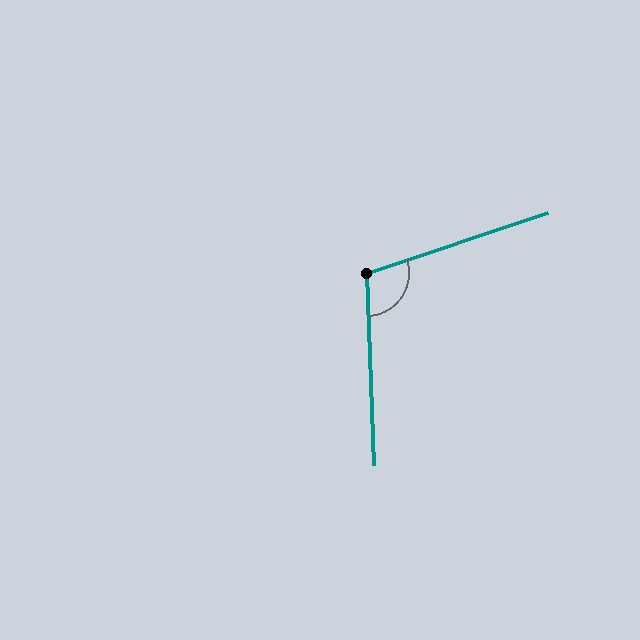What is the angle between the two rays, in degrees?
Approximately 106 degrees.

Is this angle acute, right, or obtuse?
It is obtuse.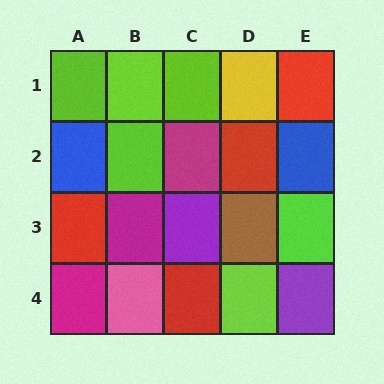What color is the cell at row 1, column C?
Lime.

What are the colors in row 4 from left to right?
Magenta, pink, red, lime, purple.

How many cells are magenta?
3 cells are magenta.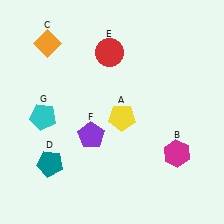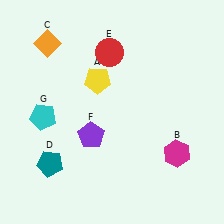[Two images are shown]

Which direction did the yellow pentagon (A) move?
The yellow pentagon (A) moved up.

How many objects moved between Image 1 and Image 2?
1 object moved between the two images.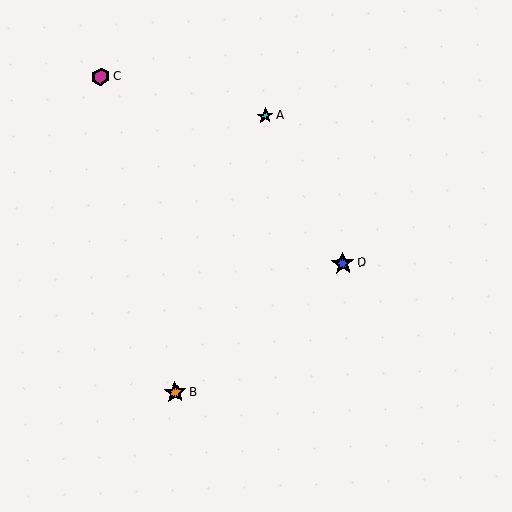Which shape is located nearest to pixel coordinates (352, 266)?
The blue star (labeled D) at (343, 264) is nearest to that location.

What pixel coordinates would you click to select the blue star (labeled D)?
Click at (343, 264) to select the blue star D.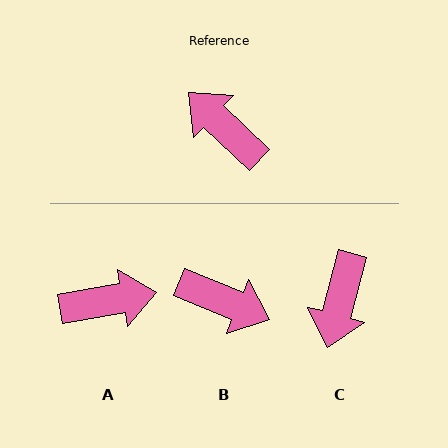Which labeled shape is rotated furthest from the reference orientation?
B, about 159 degrees away.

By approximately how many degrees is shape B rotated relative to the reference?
Approximately 159 degrees clockwise.